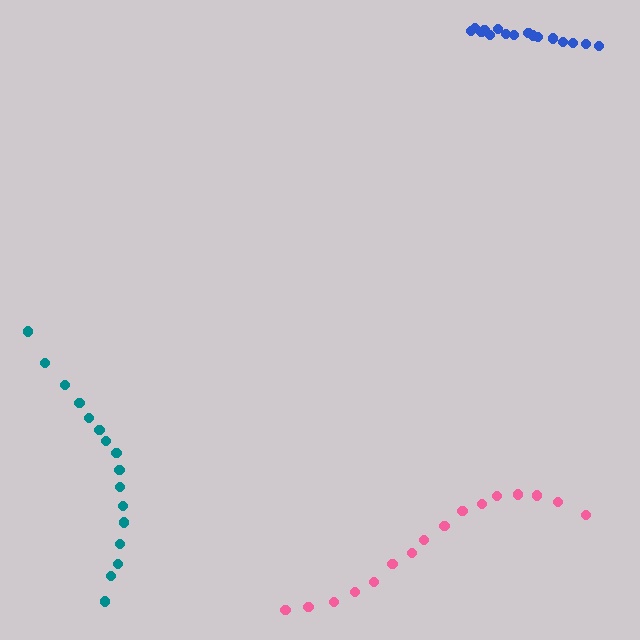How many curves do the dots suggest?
There are 3 distinct paths.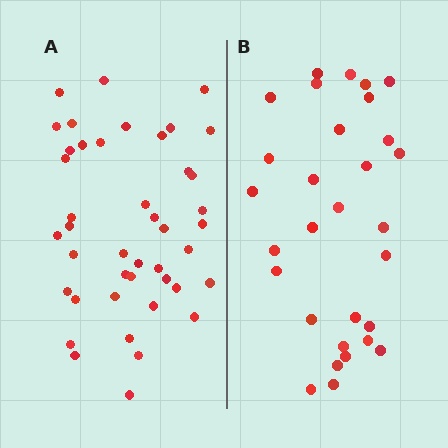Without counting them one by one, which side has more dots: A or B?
Region A (the left region) has more dots.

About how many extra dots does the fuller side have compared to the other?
Region A has approximately 15 more dots than region B.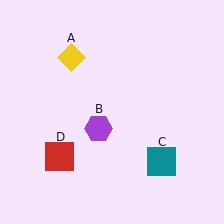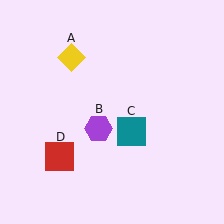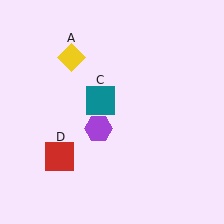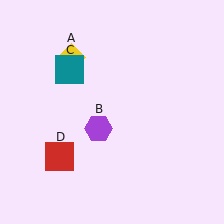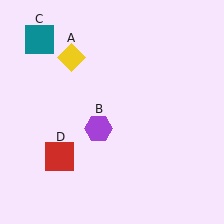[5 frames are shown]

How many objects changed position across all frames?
1 object changed position: teal square (object C).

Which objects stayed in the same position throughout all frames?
Yellow diamond (object A) and purple hexagon (object B) and red square (object D) remained stationary.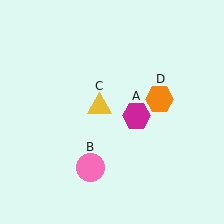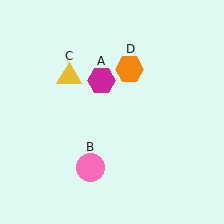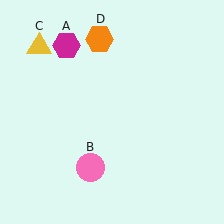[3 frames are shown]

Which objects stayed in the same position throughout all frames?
Pink circle (object B) remained stationary.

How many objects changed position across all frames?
3 objects changed position: magenta hexagon (object A), yellow triangle (object C), orange hexagon (object D).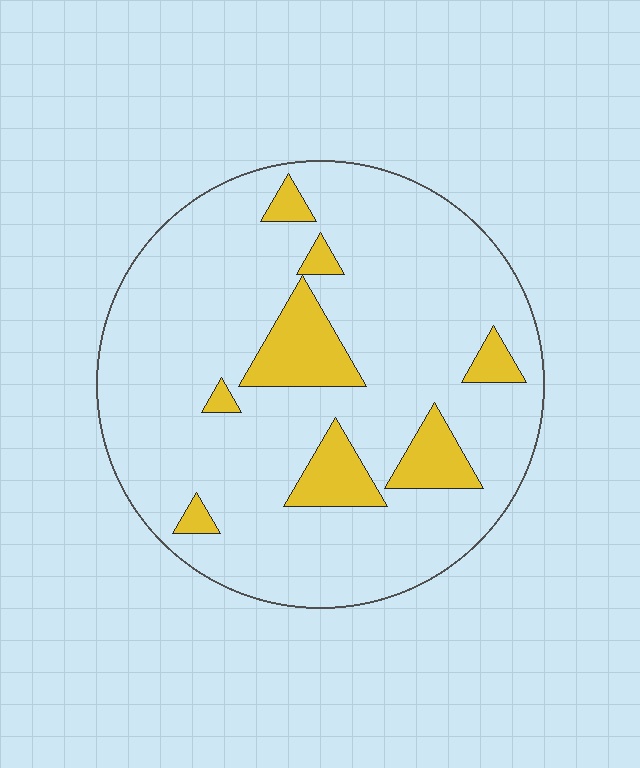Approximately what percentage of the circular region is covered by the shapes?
Approximately 15%.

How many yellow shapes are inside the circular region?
8.